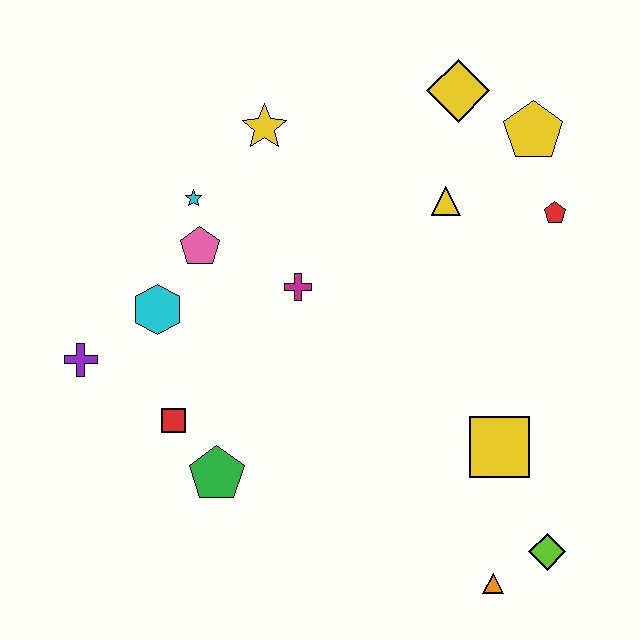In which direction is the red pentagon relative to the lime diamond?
The red pentagon is above the lime diamond.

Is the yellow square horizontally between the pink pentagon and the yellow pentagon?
Yes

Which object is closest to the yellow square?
The lime diamond is closest to the yellow square.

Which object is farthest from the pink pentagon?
The lime diamond is farthest from the pink pentagon.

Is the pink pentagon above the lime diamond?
Yes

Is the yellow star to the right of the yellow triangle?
No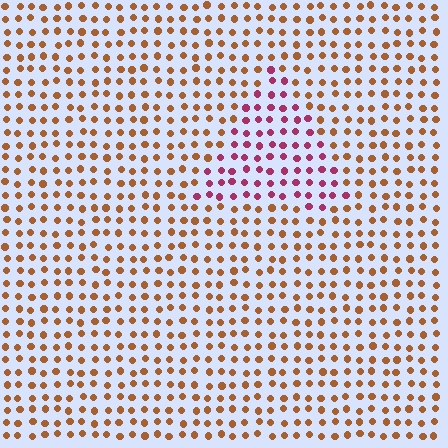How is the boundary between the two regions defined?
The boundary is defined purely by a slight shift in hue (about 52 degrees). Spacing, size, and orientation are identical on both sides.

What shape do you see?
I see a triangle.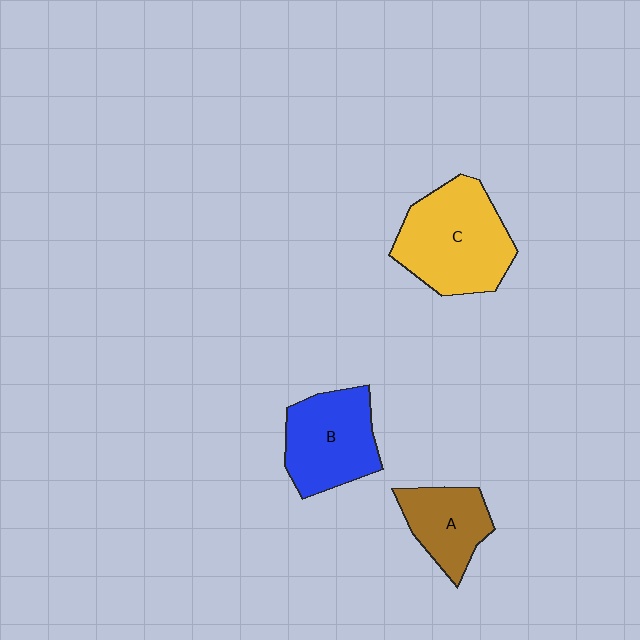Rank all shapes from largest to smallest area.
From largest to smallest: C (yellow), B (blue), A (brown).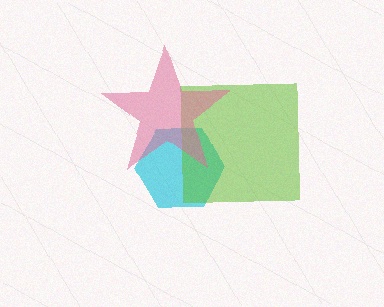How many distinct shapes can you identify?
There are 3 distinct shapes: a cyan hexagon, a lime square, a pink star.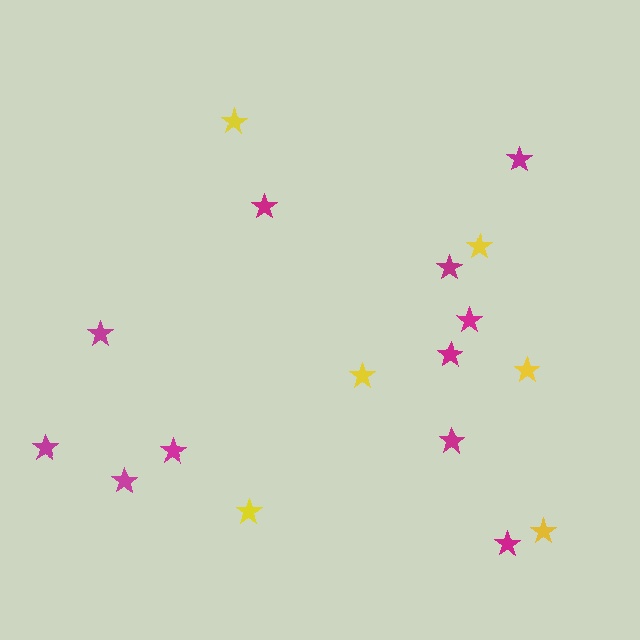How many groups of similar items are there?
There are 2 groups: one group of magenta stars (11) and one group of yellow stars (6).